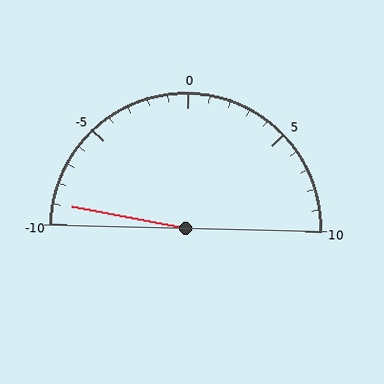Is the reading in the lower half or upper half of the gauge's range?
The reading is in the lower half of the range (-10 to 10).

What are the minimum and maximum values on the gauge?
The gauge ranges from -10 to 10.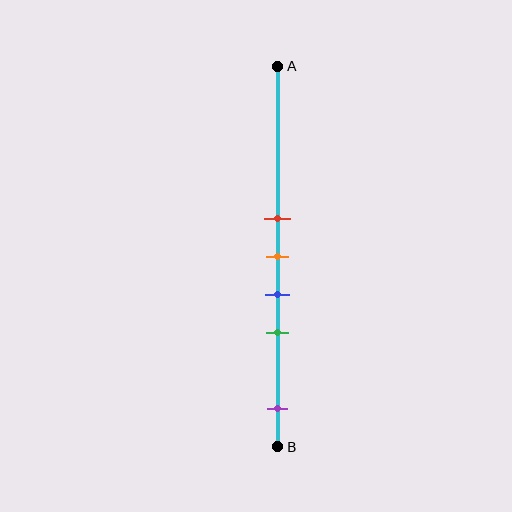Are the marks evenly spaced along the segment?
No, the marks are not evenly spaced.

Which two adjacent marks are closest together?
The red and orange marks are the closest adjacent pair.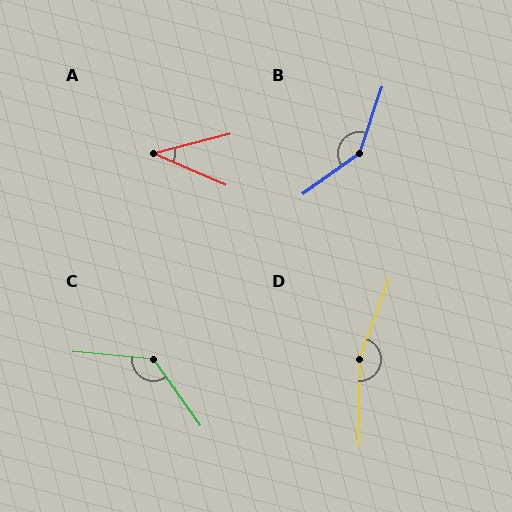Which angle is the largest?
D, at approximately 160 degrees.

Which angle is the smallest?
A, at approximately 37 degrees.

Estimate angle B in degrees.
Approximately 145 degrees.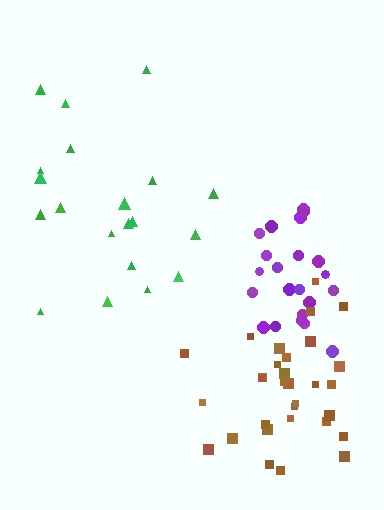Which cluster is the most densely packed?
Purple.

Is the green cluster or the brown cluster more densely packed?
Brown.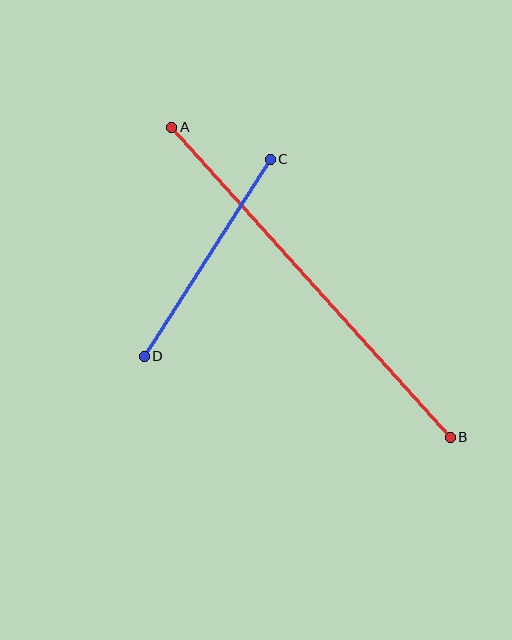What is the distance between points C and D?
The distance is approximately 234 pixels.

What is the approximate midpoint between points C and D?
The midpoint is at approximately (207, 258) pixels.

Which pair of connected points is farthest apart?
Points A and B are farthest apart.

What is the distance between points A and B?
The distance is approximately 417 pixels.